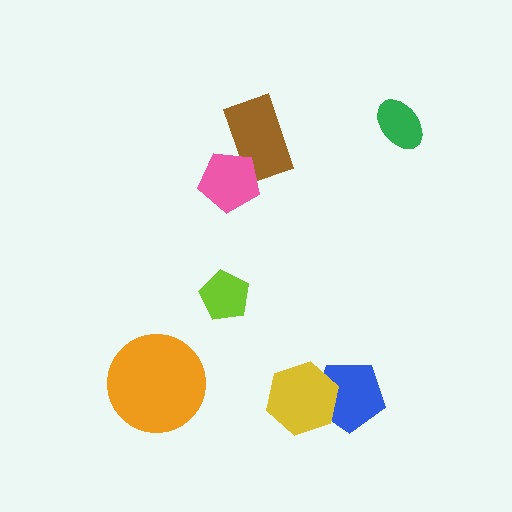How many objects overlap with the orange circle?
0 objects overlap with the orange circle.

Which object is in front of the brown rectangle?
The pink pentagon is in front of the brown rectangle.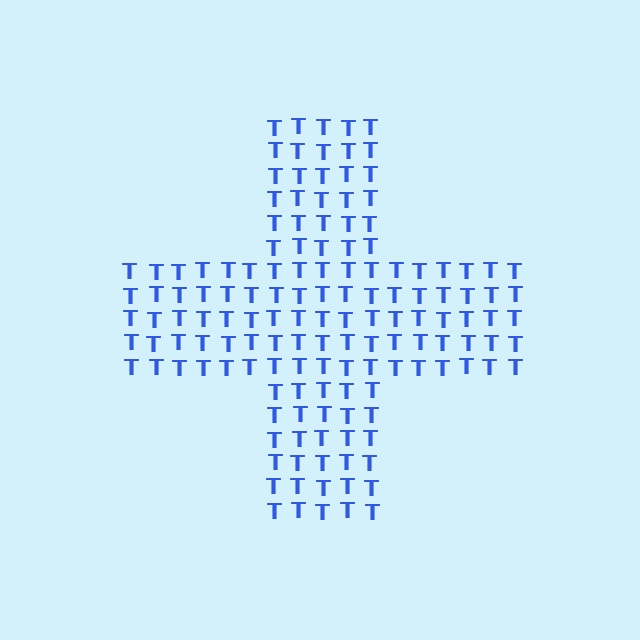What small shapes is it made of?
It is made of small letter T's.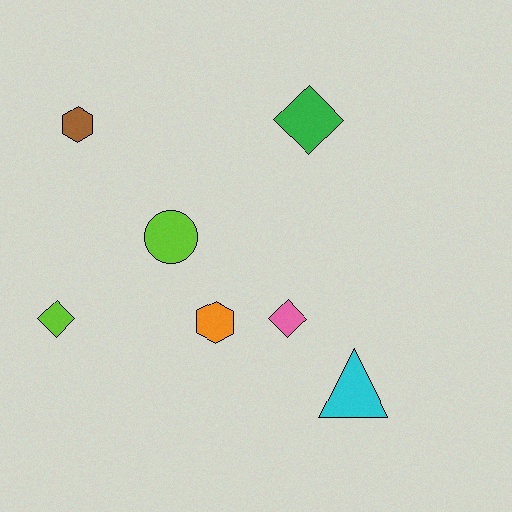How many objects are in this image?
There are 7 objects.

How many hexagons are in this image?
There are 2 hexagons.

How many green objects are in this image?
There is 1 green object.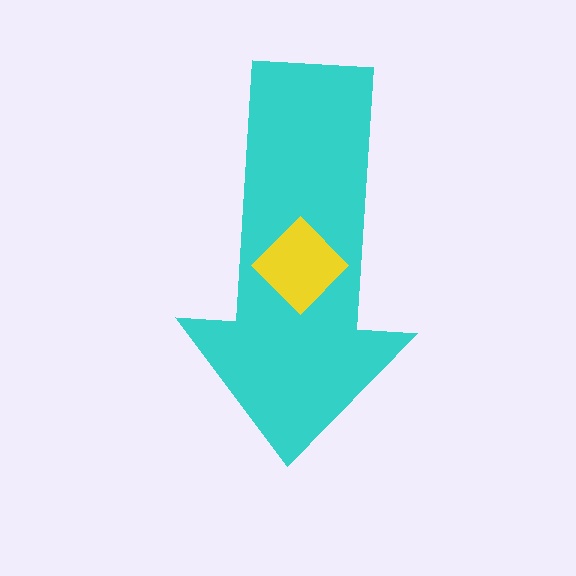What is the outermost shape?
The cyan arrow.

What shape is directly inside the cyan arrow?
The yellow diamond.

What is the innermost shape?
The yellow diamond.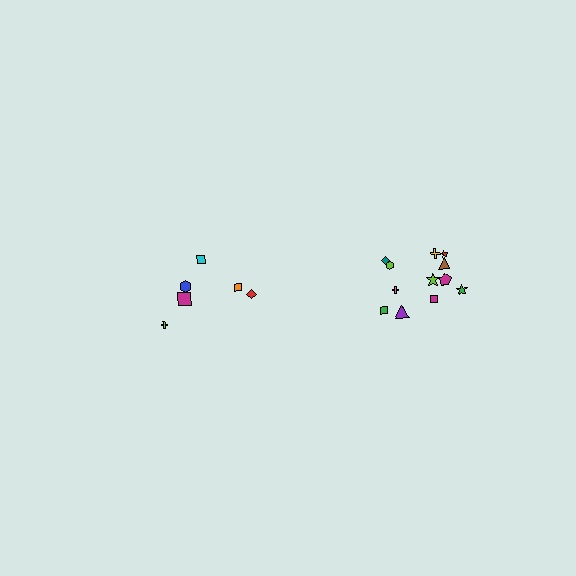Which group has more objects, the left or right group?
The right group.